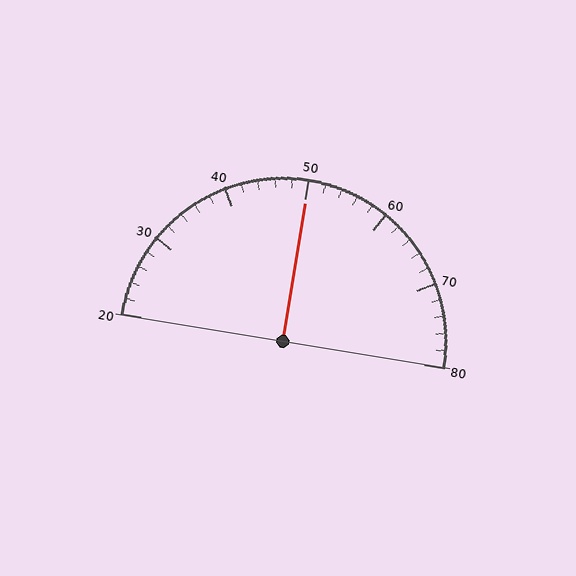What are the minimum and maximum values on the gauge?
The gauge ranges from 20 to 80.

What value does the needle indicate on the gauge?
The needle indicates approximately 50.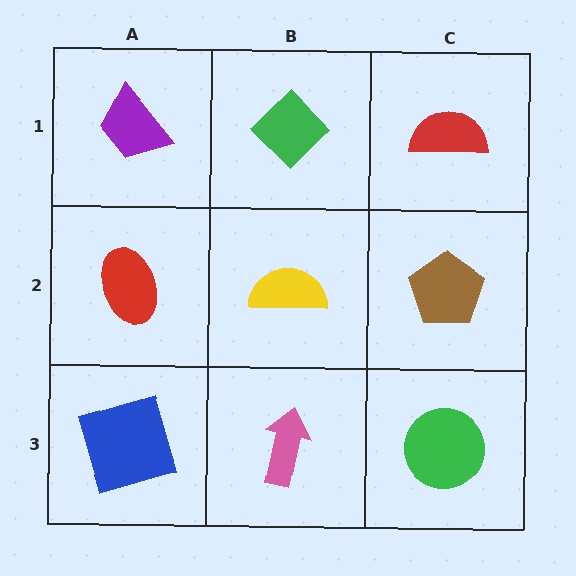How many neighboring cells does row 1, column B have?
3.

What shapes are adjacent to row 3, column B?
A yellow semicircle (row 2, column B), a blue square (row 3, column A), a green circle (row 3, column C).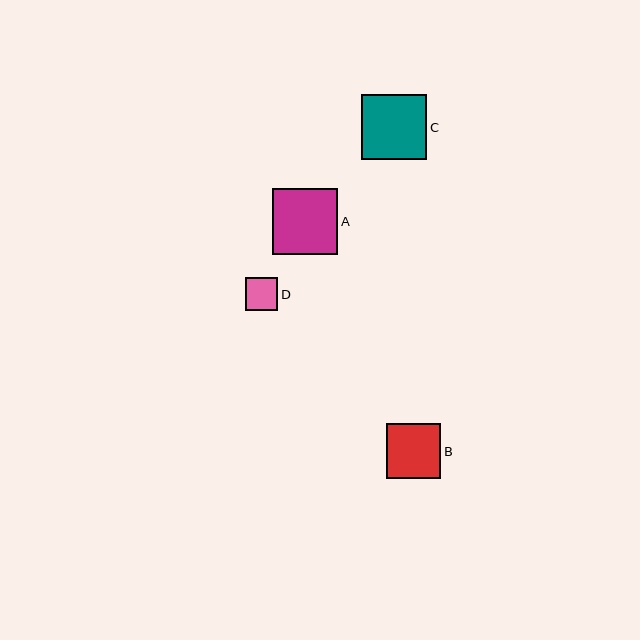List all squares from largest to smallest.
From largest to smallest: C, A, B, D.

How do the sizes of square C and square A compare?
Square C and square A are approximately the same size.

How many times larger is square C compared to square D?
Square C is approximately 2.0 times the size of square D.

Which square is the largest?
Square C is the largest with a size of approximately 65 pixels.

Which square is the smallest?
Square D is the smallest with a size of approximately 33 pixels.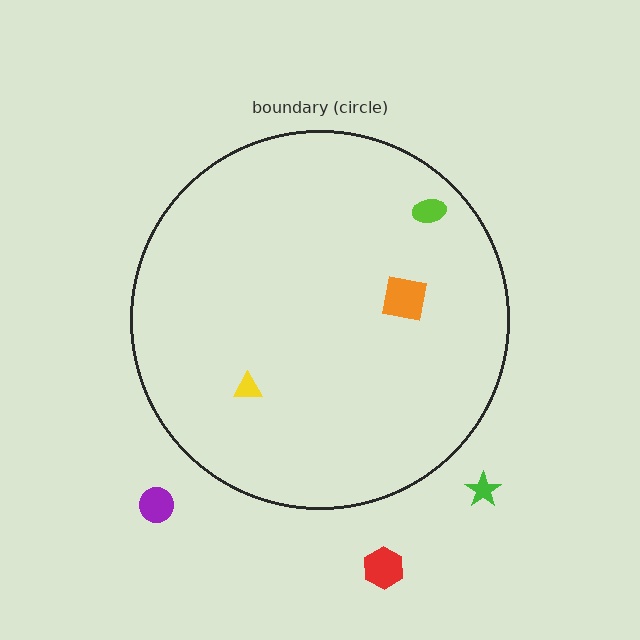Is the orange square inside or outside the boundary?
Inside.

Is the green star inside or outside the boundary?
Outside.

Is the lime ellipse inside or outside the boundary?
Inside.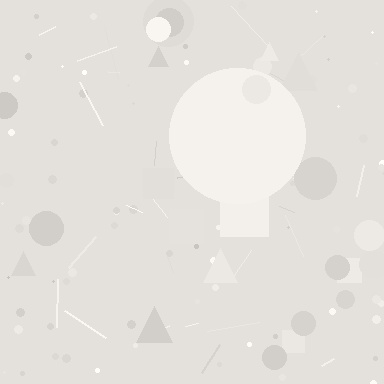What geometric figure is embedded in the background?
A circle is embedded in the background.